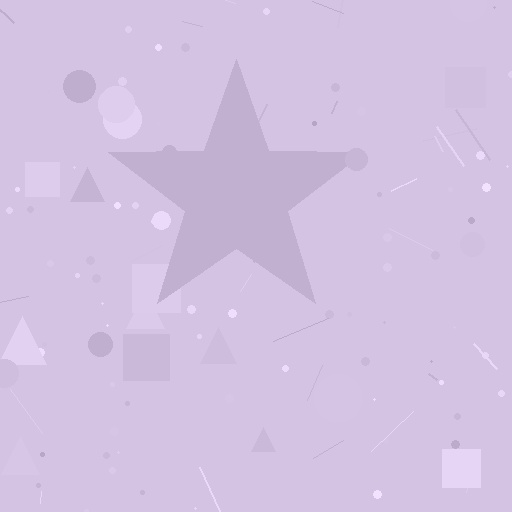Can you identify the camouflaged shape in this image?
The camouflaged shape is a star.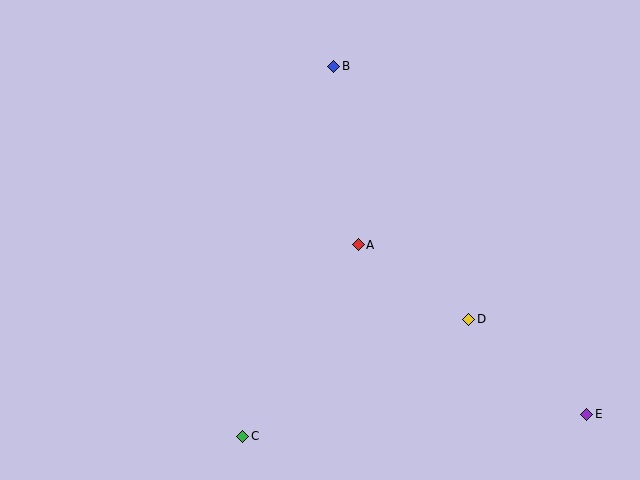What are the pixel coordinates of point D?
Point D is at (469, 319).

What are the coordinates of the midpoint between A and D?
The midpoint between A and D is at (414, 282).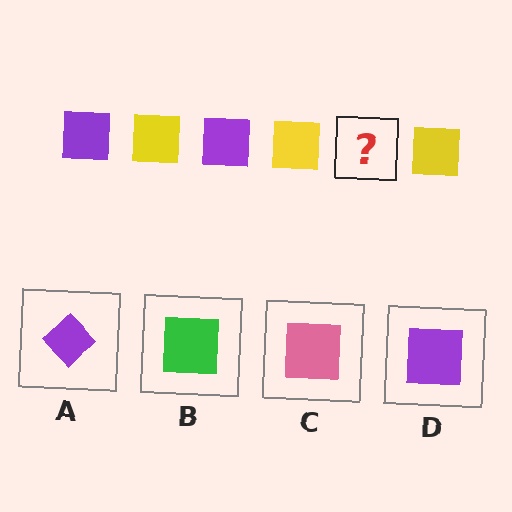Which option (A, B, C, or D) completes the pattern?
D.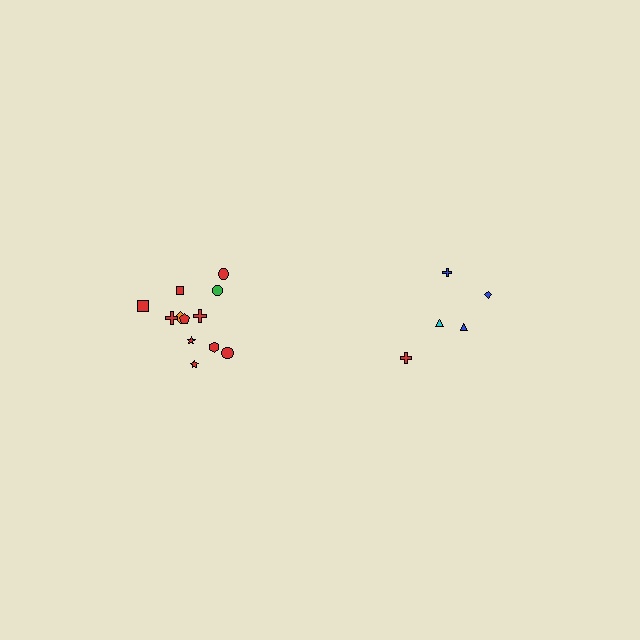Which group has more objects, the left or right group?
The left group.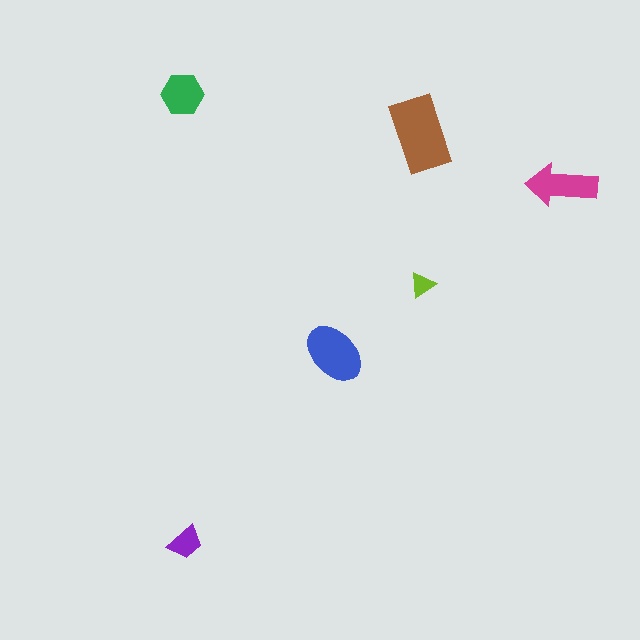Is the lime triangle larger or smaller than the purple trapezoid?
Smaller.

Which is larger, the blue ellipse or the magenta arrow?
The blue ellipse.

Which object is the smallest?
The lime triangle.